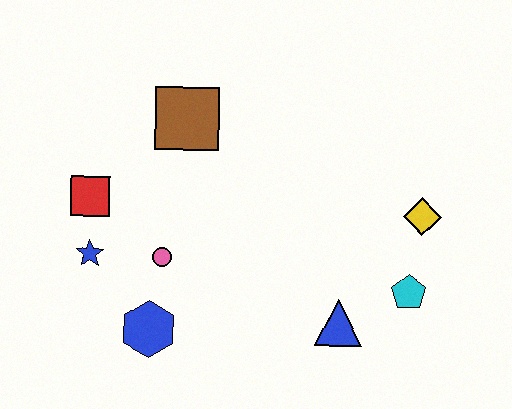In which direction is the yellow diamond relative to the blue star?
The yellow diamond is to the right of the blue star.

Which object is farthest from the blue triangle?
The red square is farthest from the blue triangle.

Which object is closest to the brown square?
The red square is closest to the brown square.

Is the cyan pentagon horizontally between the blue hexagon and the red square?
No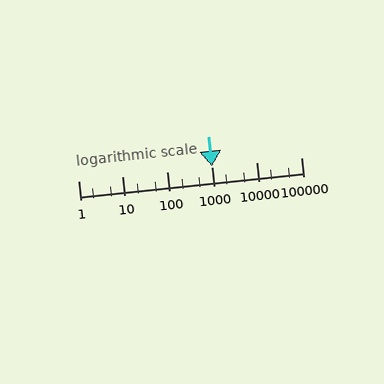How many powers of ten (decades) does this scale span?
The scale spans 5 decades, from 1 to 100000.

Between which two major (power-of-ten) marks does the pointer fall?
The pointer is between 1000 and 10000.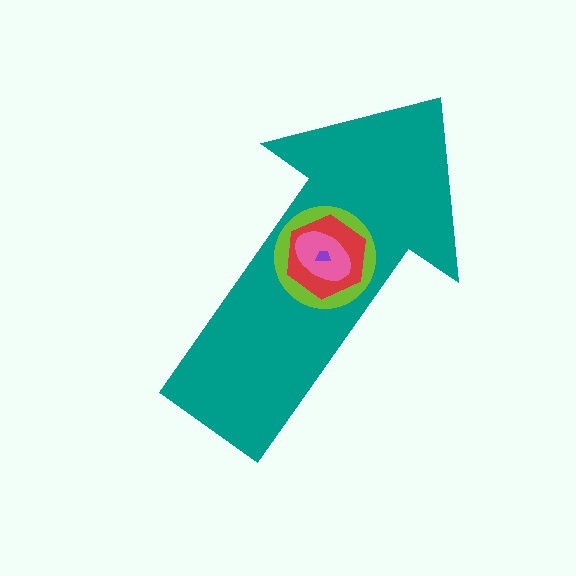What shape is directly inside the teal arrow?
The lime circle.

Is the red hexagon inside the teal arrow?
Yes.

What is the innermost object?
The purple trapezoid.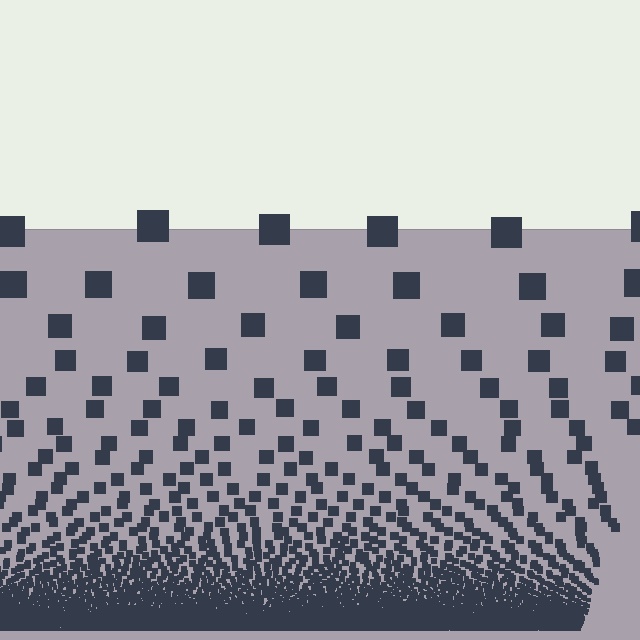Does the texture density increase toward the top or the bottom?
Density increases toward the bottom.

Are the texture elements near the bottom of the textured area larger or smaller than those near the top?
Smaller. The gradient is inverted — elements near the bottom are smaller and denser.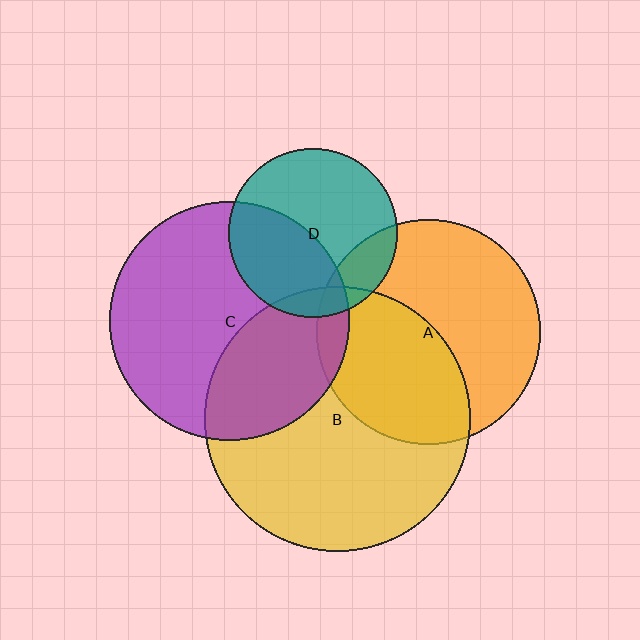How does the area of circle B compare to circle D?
Approximately 2.5 times.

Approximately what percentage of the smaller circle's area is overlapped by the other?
Approximately 40%.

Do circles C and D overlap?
Yes.